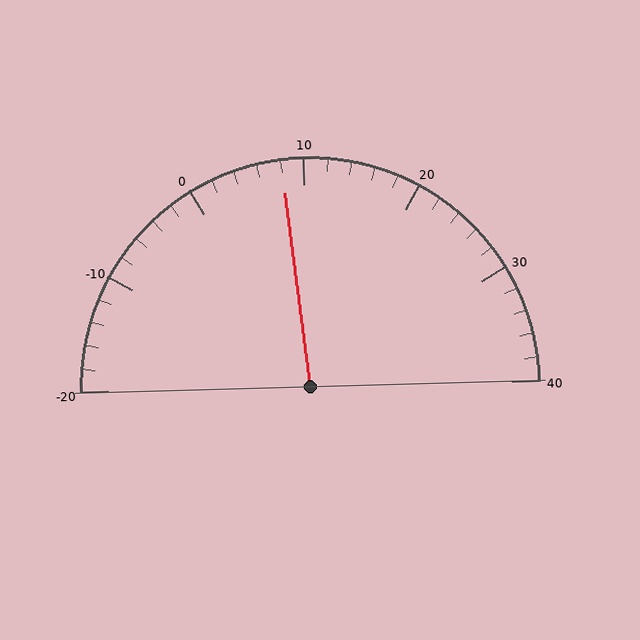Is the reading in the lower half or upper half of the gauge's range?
The reading is in the lower half of the range (-20 to 40).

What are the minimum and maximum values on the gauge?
The gauge ranges from -20 to 40.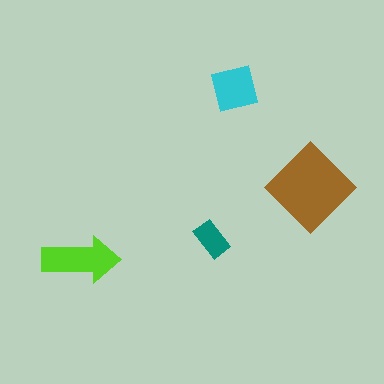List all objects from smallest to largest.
The teal rectangle, the cyan square, the lime arrow, the brown diamond.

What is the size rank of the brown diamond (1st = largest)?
1st.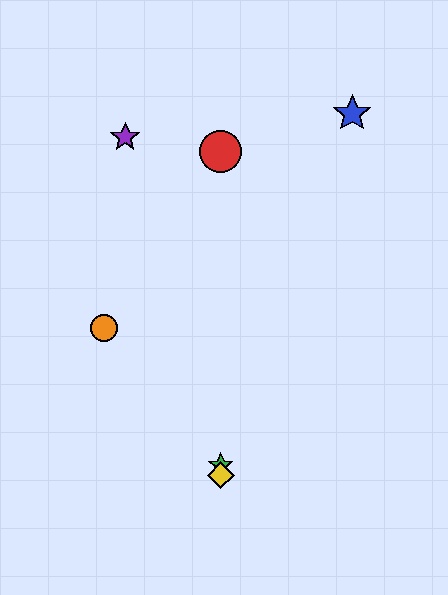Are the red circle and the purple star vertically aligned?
No, the red circle is at x≈221 and the purple star is at x≈125.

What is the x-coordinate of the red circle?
The red circle is at x≈221.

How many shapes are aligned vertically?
3 shapes (the red circle, the green star, the yellow diamond) are aligned vertically.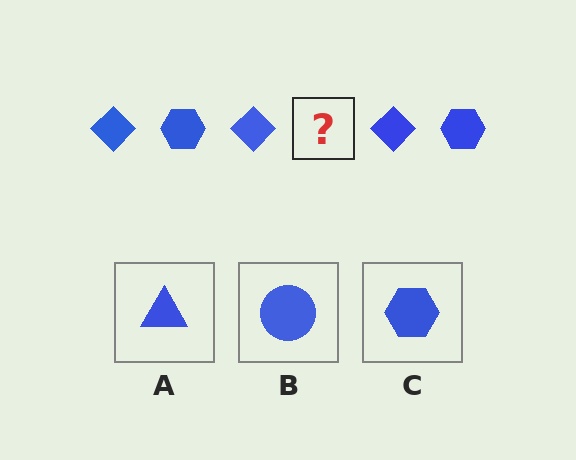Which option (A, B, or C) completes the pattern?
C.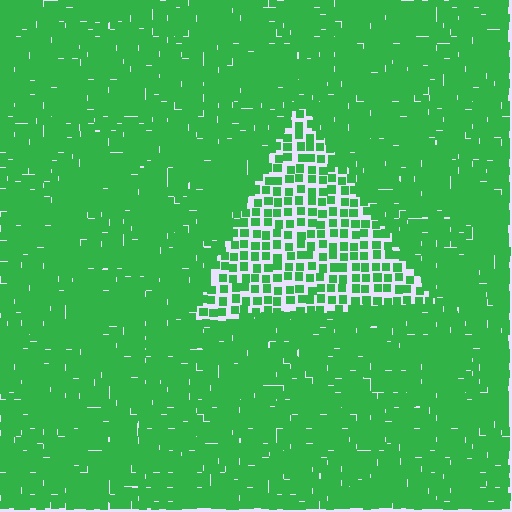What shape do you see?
I see a triangle.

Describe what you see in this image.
The image contains small green elements arranged at two different densities. A triangle-shaped region is visible where the elements are less densely packed than the surrounding area.